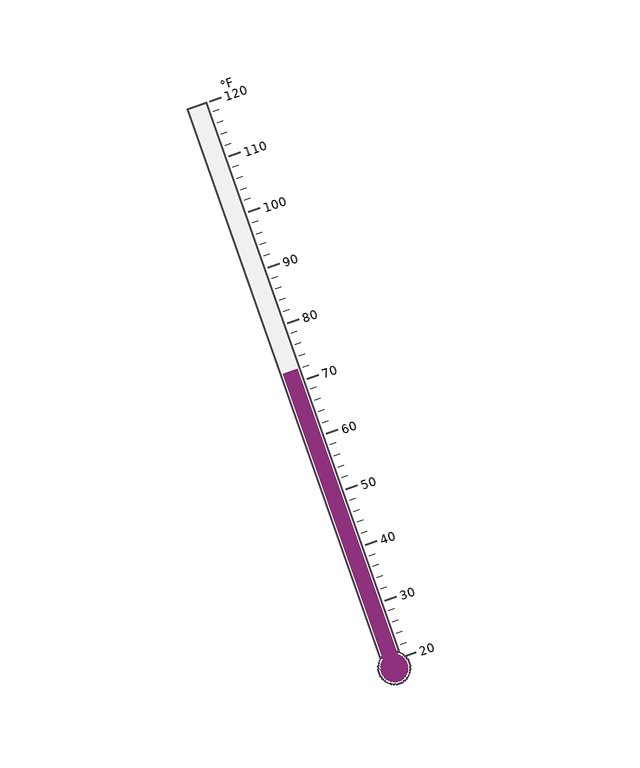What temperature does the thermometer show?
The thermometer shows approximately 72°F.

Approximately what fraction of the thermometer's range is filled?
The thermometer is filled to approximately 50% of its range.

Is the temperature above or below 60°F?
The temperature is above 60°F.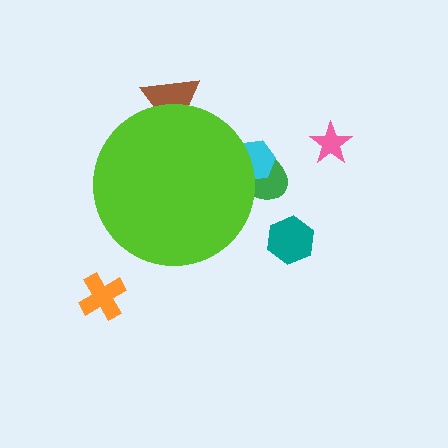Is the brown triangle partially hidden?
Yes, the brown triangle is partially hidden behind the lime circle.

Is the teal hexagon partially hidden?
No, the teal hexagon is fully visible.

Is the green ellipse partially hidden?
Yes, the green ellipse is partially hidden behind the lime circle.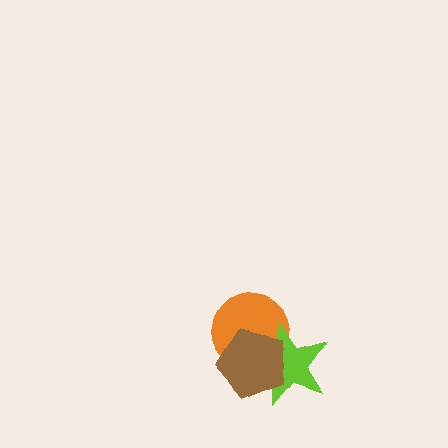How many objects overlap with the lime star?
2 objects overlap with the lime star.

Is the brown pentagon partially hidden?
No, no other shape covers it.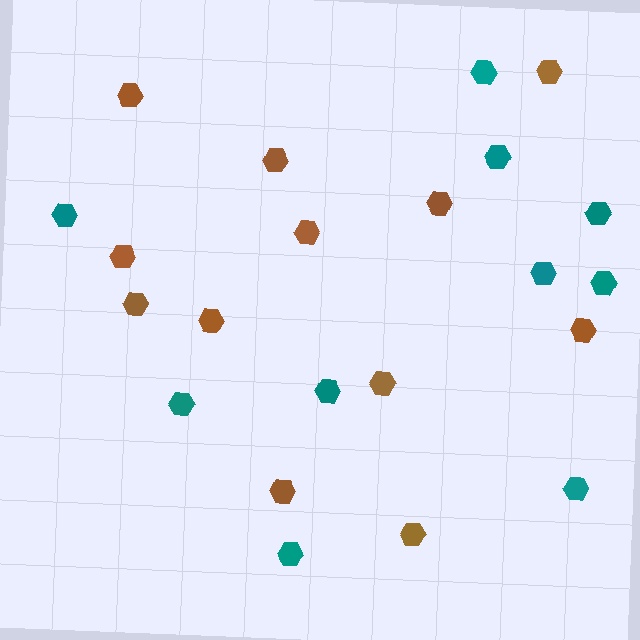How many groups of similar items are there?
There are 2 groups: one group of teal hexagons (10) and one group of brown hexagons (12).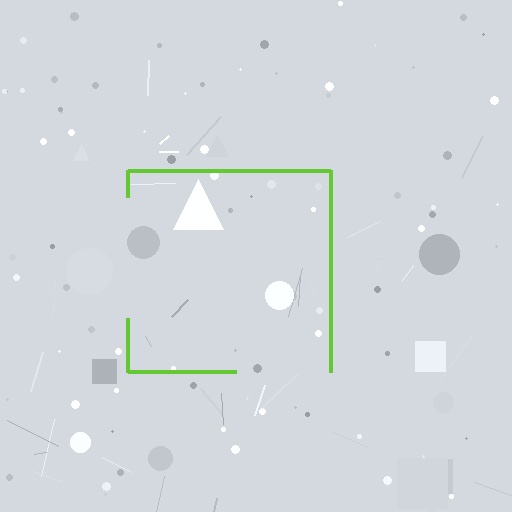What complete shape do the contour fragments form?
The contour fragments form a square.